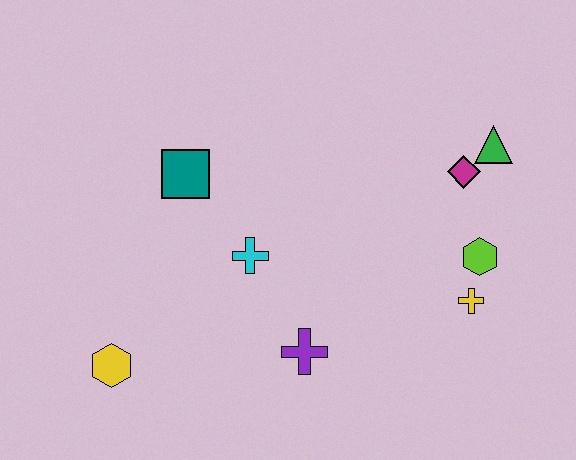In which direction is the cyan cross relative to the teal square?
The cyan cross is below the teal square.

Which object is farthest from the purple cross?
The green triangle is farthest from the purple cross.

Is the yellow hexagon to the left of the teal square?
Yes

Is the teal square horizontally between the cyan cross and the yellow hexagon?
Yes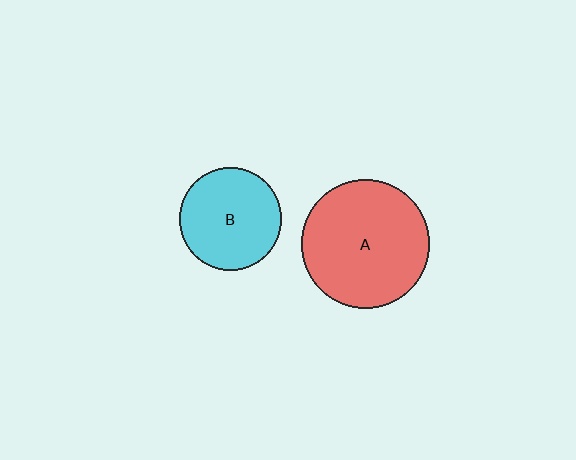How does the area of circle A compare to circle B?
Approximately 1.6 times.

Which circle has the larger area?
Circle A (red).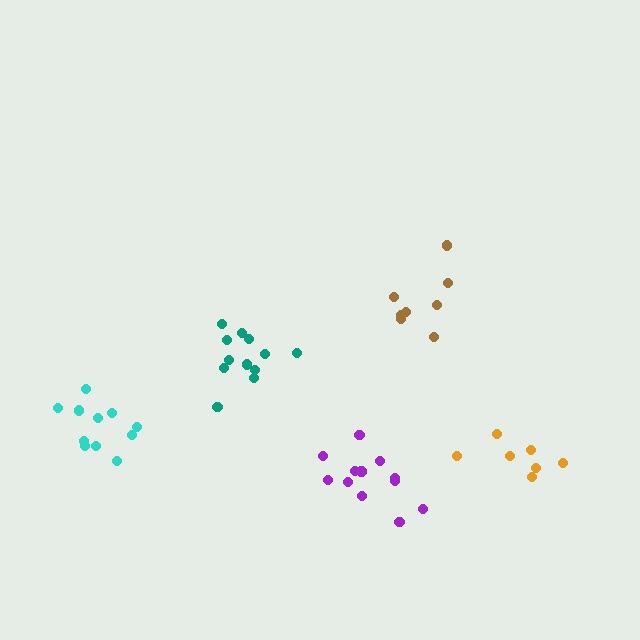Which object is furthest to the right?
The orange cluster is rightmost.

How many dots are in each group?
Group 1: 12 dots, Group 2: 8 dots, Group 3: 11 dots, Group 4: 7 dots, Group 5: 13 dots (51 total).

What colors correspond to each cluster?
The clusters are colored: teal, brown, cyan, orange, purple.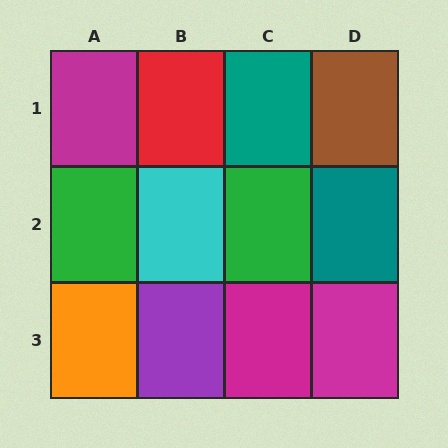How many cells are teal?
2 cells are teal.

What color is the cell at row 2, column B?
Cyan.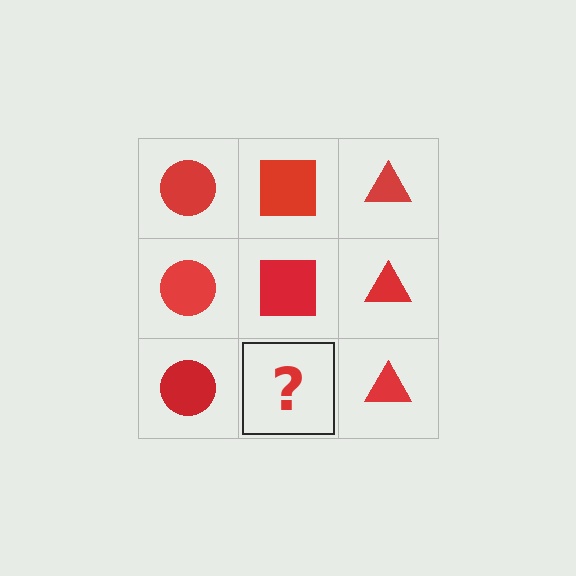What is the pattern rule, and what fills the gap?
The rule is that each column has a consistent shape. The gap should be filled with a red square.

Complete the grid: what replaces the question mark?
The question mark should be replaced with a red square.